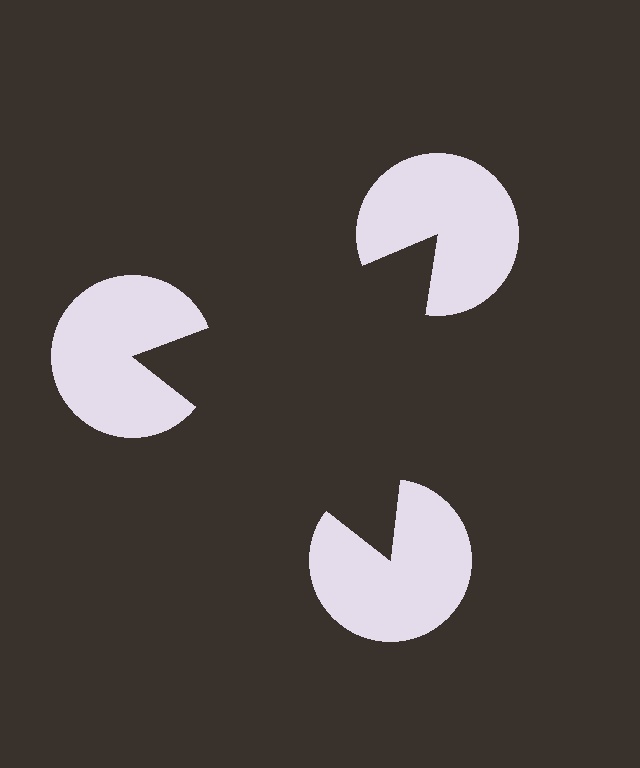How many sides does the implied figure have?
3 sides.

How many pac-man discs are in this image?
There are 3 — one at each vertex of the illusory triangle.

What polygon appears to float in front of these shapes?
An illusory triangle — its edges are inferred from the aligned wedge cuts in the pac-man discs, not physically drawn.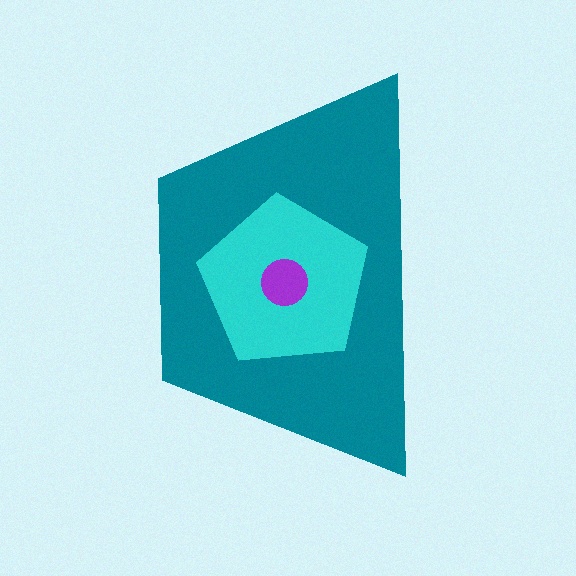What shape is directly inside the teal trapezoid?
The cyan pentagon.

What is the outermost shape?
The teal trapezoid.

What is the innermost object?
The purple circle.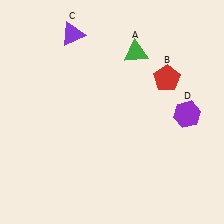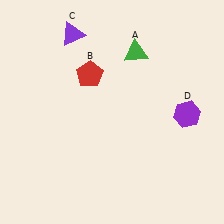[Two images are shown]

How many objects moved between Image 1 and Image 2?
1 object moved between the two images.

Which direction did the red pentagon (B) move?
The red pentagon (B) moved left.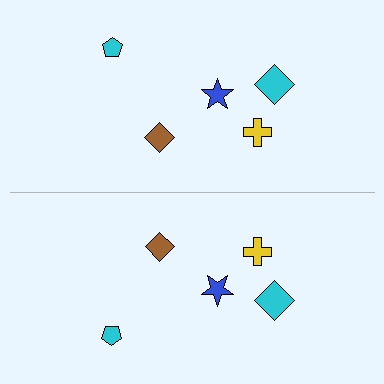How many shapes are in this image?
There are 10 shapes in this image.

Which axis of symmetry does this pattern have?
The pattern has a horizontal axis of symmetry running through the center of the image.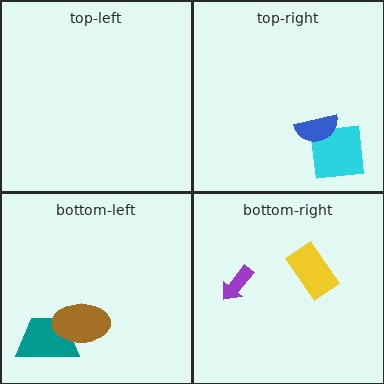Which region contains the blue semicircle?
The top-right region.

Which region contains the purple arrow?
The bottom-right region.